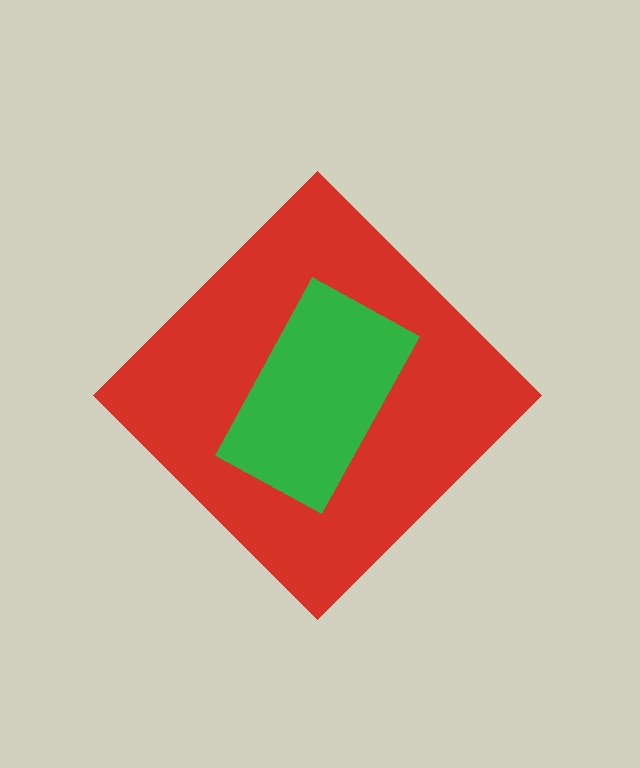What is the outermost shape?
The red diamond.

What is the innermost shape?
The green rectangle.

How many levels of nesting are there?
2.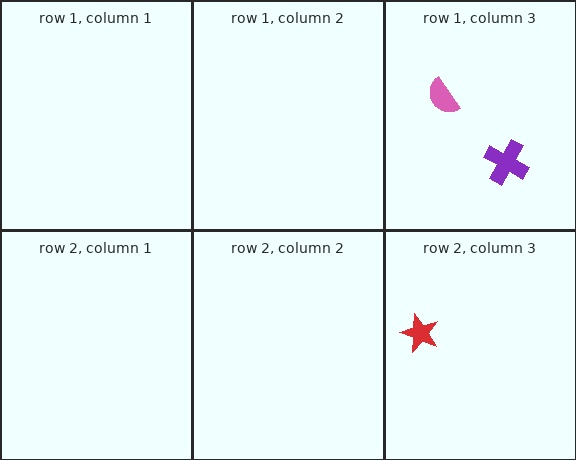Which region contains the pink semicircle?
The row 1, column 3 region.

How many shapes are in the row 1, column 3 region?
2.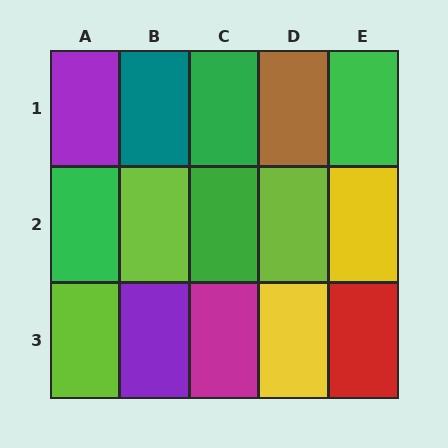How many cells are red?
1 cell is red.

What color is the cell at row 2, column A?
Green.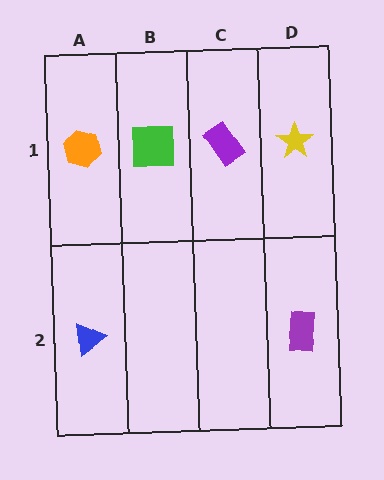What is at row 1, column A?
An orange hexagon.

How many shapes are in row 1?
4 shapes.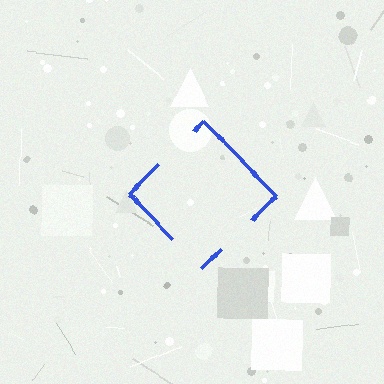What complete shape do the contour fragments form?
The contour fragments form a diamond.